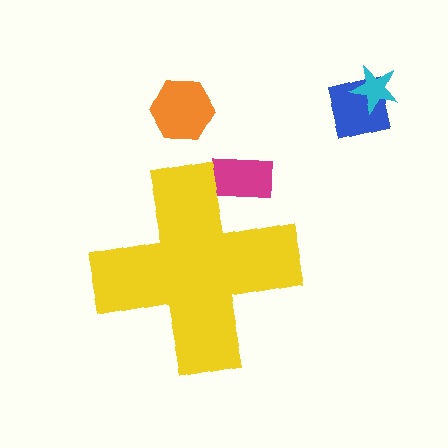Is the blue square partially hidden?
No, the blue square is fully visible.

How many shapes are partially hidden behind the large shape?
1 shape is partially hidden.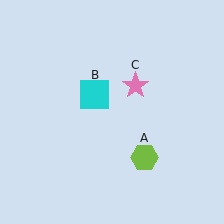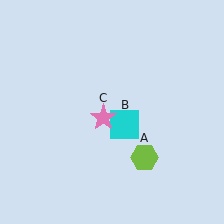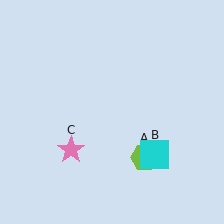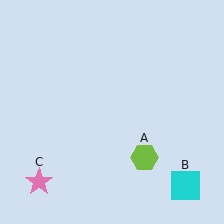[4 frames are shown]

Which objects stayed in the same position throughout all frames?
Lime hexagon (object A) remained stationary.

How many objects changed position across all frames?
2 objects changed position: cyan square (object B), pink star (object C).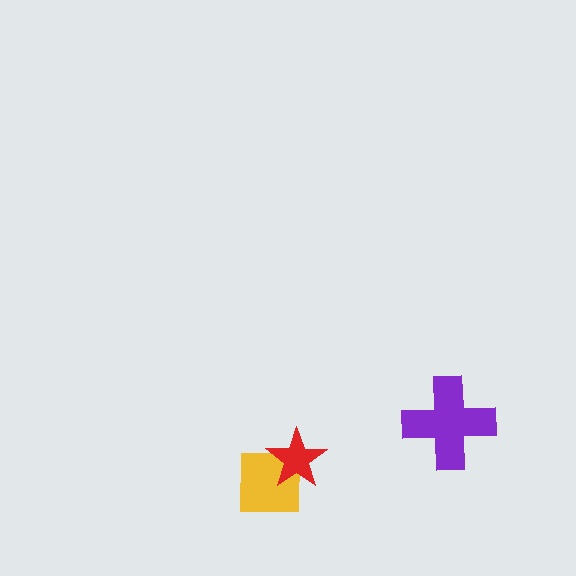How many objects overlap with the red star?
1 object overlaps with the red star.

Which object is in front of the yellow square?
The red star is in front of the yellow square.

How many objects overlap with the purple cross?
0 objects overlap with the purple cross.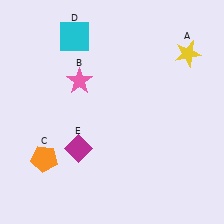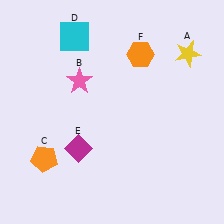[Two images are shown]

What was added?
An orange hexagon (F) was added in Image 2.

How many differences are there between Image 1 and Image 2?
There is 1 difference between the two images.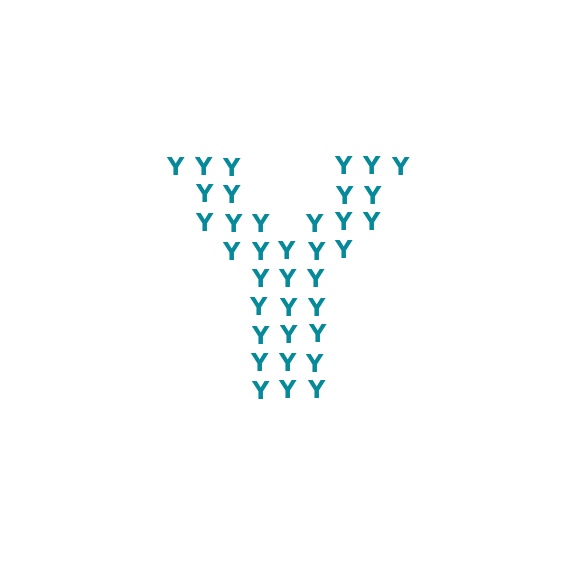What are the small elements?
The small elements are letter Y's.